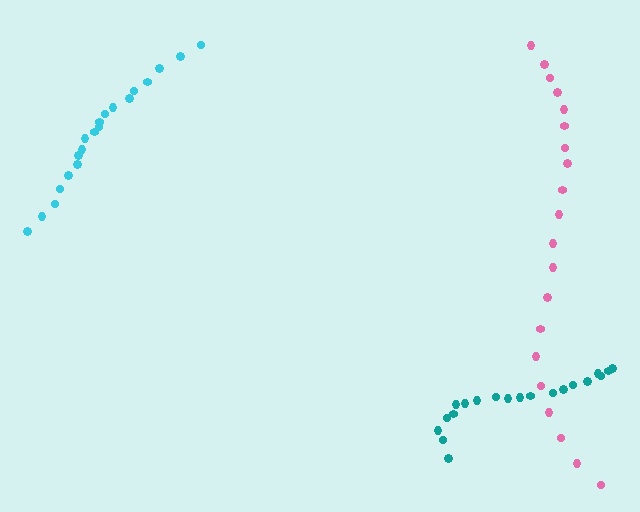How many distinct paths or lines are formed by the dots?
There are 3 distinct paths.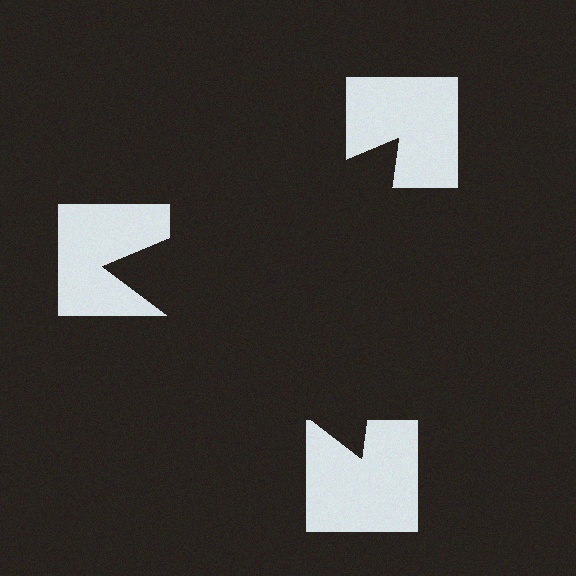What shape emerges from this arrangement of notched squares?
An illusory triangle — its edges are inferred from the aligned wedge cuts in the notched squares, not physically drawn.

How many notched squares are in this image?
There are 3 — one at each vertex of the illusory triangle.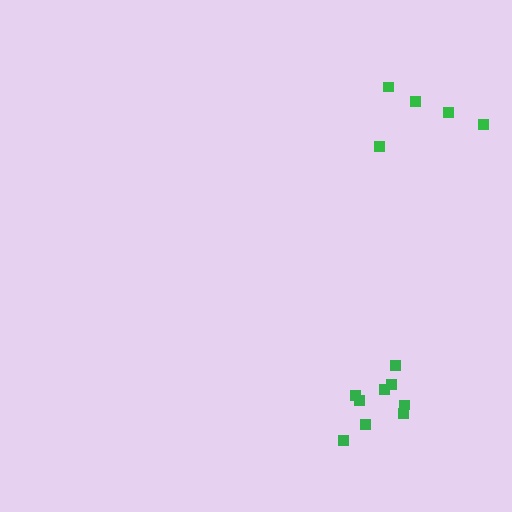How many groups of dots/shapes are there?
There are 2 groups.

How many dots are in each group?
Group 1: 9 dots, Group 2: 5 dots (14 total).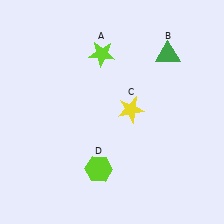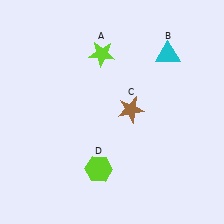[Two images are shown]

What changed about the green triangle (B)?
In Image 1, B is green. In Image 2, it changed to cyan.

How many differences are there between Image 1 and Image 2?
There are 2 differences between the two images.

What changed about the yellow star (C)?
In Image 1, C is yellow. In Image 2, it changed to brown.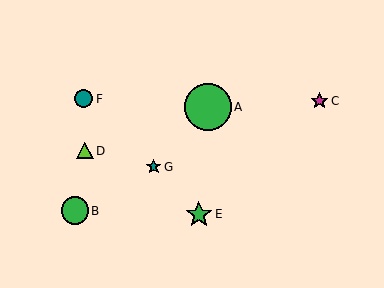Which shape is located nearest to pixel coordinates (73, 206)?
The green circle (labeled B) at (75, 211) is nearest to that location.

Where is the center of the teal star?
The center of the teal star is at (154, 167).